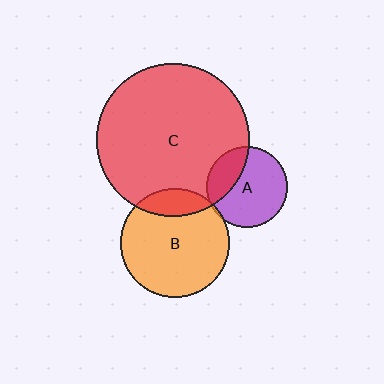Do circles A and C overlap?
Yes.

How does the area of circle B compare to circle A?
Approximately 1.8 times.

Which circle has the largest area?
Circle C (red).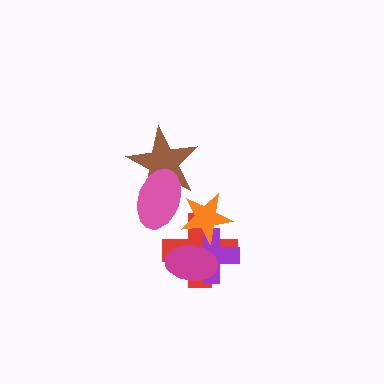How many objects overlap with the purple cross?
3 objects overlap with the purple cross.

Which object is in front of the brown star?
The pink ellipse is in front of the brown star.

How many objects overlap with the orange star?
4 objects overlap with the orange star.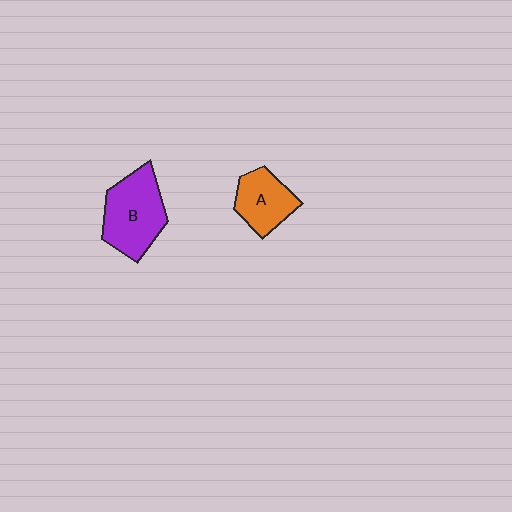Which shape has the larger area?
Shape B (purple).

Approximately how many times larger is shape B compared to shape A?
Approximately 1.5 times.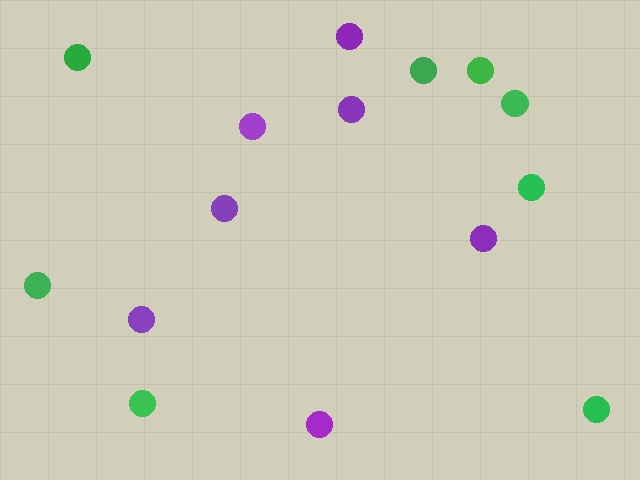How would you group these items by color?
There are 2 groups: one group of purple circles (7) and one group of green circles (8).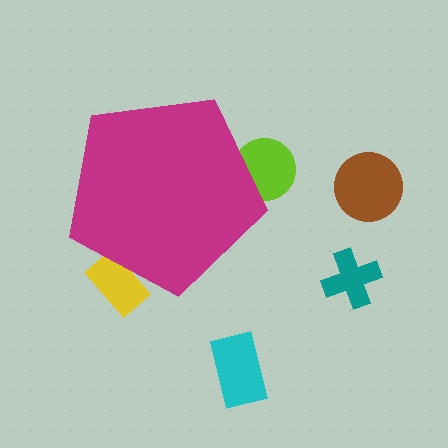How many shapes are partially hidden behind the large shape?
2 shapes are partially hidden.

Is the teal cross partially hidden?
No, the teal cross is fully visible.